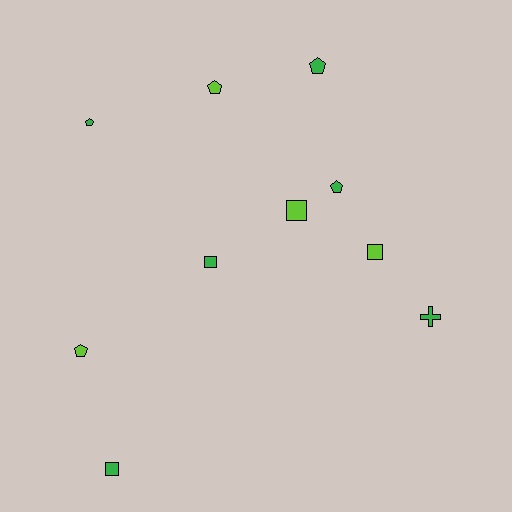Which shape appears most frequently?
Pentagon, with 5 objects.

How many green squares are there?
There are 2 green squares.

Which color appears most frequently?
Green, with 6 objects.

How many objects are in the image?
There are 10 objects.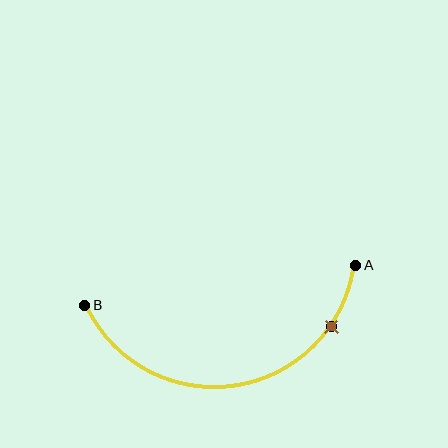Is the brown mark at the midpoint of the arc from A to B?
No. The brown mark lies on the arc but is closer to endpoint A. The arc midpoint would be at the point on the curve equidistant along the arc from both A and B.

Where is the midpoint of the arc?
The arc midpoint is the point on the curve farthest from the straight line joining A and B. It sits below that line.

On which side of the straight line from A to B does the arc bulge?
The arc bulges below the straight line connecting A and B.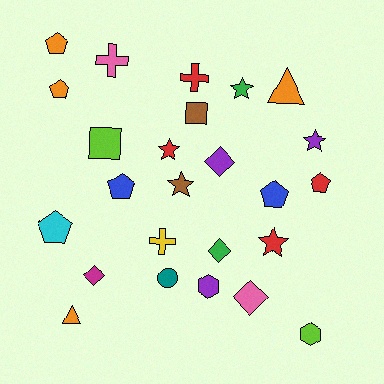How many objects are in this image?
There are 25 objects.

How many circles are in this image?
There is 1 circle.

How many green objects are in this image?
There are 2 green objects.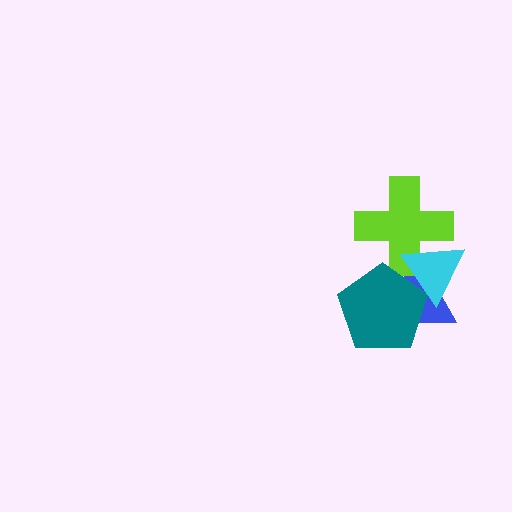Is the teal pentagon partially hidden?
Yes, it is partially covered by another shape.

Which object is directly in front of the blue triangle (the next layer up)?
The lime cross is directly in front of the blue triangle.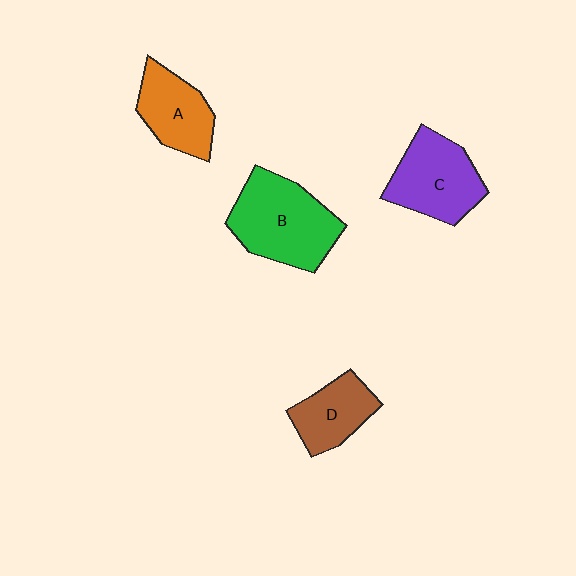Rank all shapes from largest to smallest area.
From largest to smallest: B (green), C (purple), A (orange), D (brown).